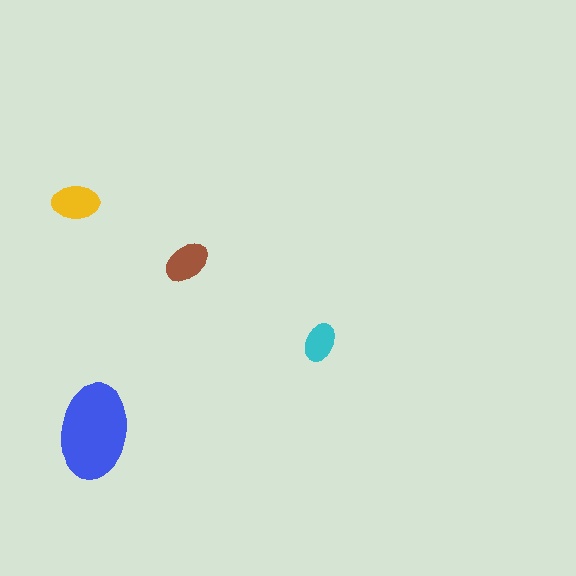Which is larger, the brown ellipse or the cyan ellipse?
The brown one.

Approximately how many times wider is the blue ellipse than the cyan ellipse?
About 2.5 times wider.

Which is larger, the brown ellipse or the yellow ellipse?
The yellow one.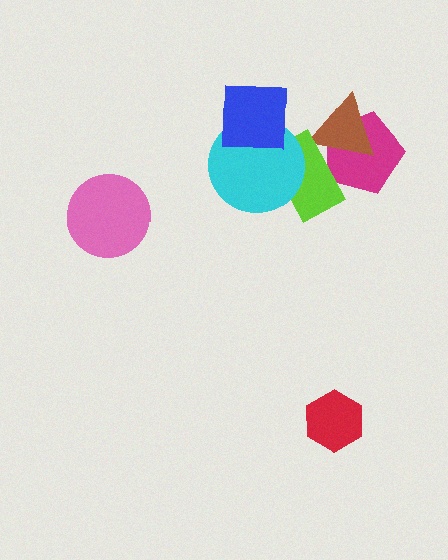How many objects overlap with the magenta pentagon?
2 objects overlap with the magenta pentagon.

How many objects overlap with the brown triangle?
2 objects overlap with the brown triangle.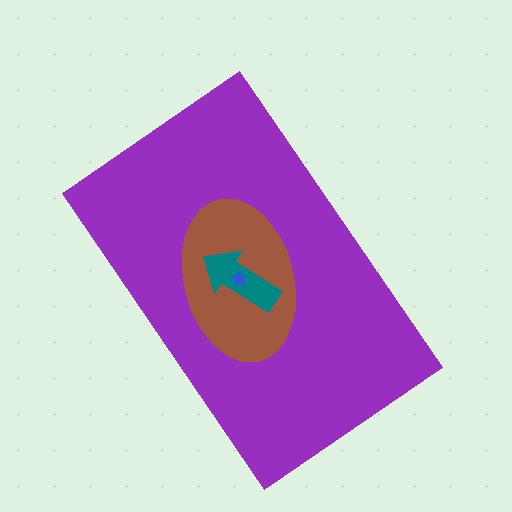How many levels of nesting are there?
4.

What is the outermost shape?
The purple rectangle.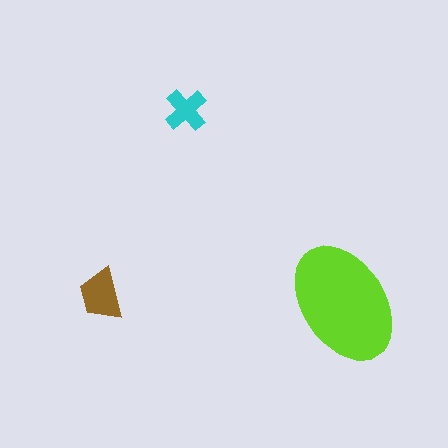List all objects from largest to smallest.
The lime ellipse, the brown trapezoid, the cyan cross.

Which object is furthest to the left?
The brown trapezoid is leftmost.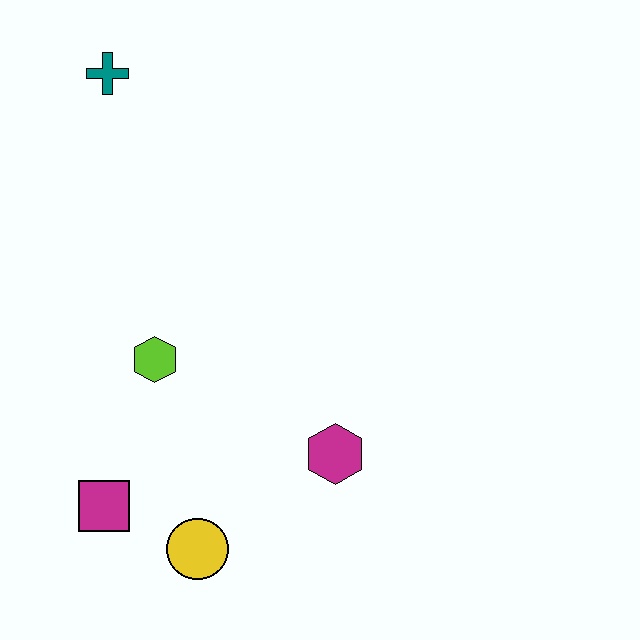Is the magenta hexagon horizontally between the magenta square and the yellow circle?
No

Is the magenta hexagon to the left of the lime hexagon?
No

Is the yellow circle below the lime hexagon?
Yes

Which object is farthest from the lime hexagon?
The teal cross is farthest from the lime hexagon.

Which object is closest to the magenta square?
The yellow circle is closest to the magenta square.